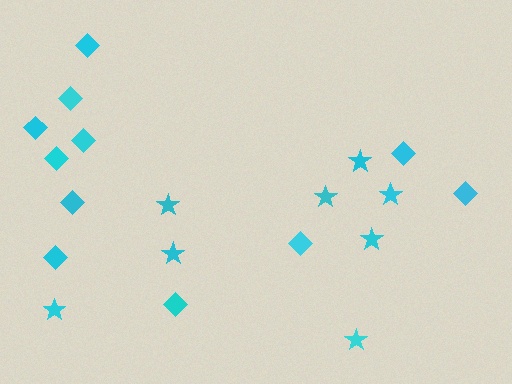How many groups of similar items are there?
There are 2 groups: one group of stars (8) and one group of diamonds (11).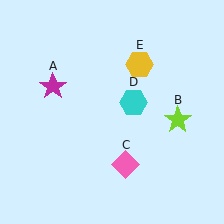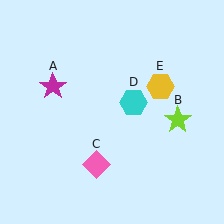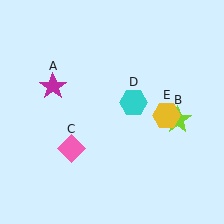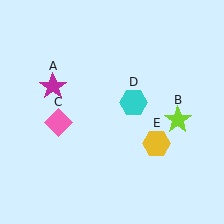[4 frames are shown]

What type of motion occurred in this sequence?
The pink diamond (object C), yellow hexagon (object E) rotated clockwise around the center of the scene.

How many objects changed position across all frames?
2 objects changed position: pink diamond (object C), yellow hexagon (object E).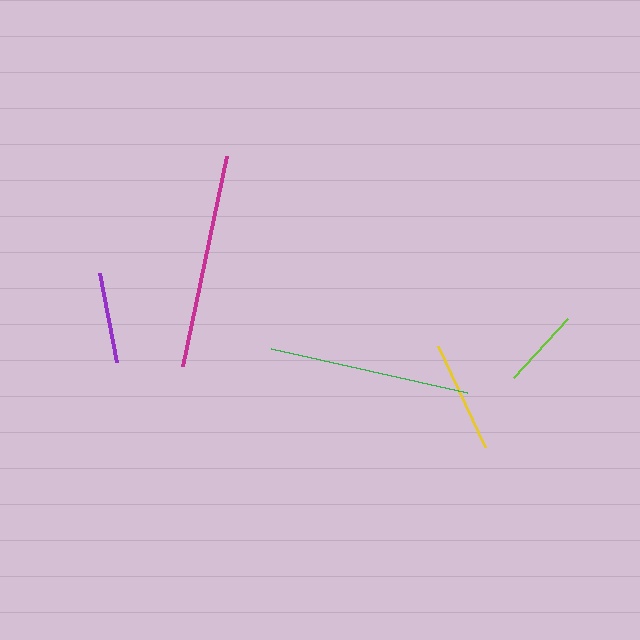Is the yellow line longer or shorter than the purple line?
The yellow line is longer than the purple line.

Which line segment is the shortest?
The lime line is the shortest at approximately 80 pixels.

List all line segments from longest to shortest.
From longest to shortest: magenta, green, yellow, purple, lime.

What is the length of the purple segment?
The purple segment is approximately 91 pixels long.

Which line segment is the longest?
The magenta line is the longest at approximately 214 pixels.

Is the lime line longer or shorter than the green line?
The green line is longer than the lime line.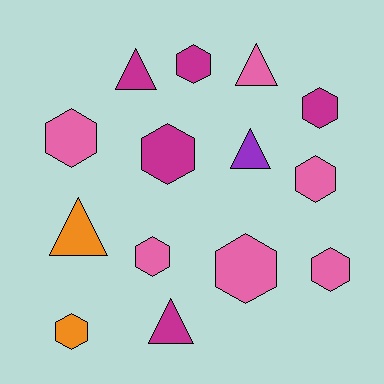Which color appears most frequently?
Pink, with 6 objects.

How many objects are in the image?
There are 14 objects.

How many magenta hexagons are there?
There are 3 magenta hexagons.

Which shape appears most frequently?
Hexagon, with 9 objects.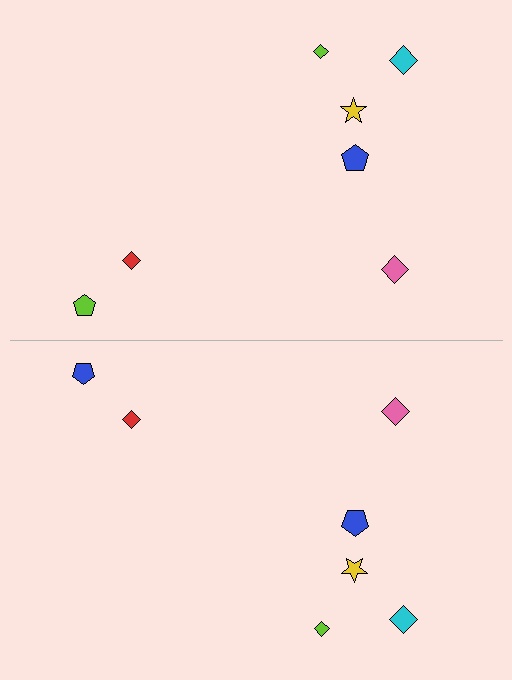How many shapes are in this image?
There are 14 shapes in this image.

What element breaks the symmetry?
The blue pentagon on the bottom side breaks the symmetry — its mirror counterpart is lime.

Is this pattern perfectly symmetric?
No, the pattern is not perfectly symmetric. The blue pentagon on the bottom side breaks the symmetry — its mirror counterpart is lime.